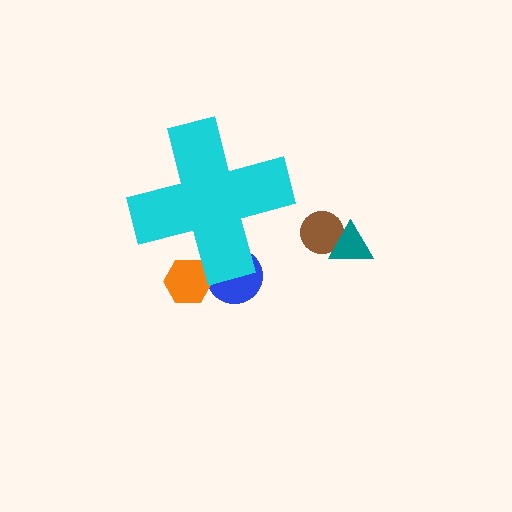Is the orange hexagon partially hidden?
Yes, the orange hexagon is partially hidden behind the cyan cross.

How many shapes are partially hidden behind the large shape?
2 shapes are partially hidden.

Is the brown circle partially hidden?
No, the brown circle is fully visible.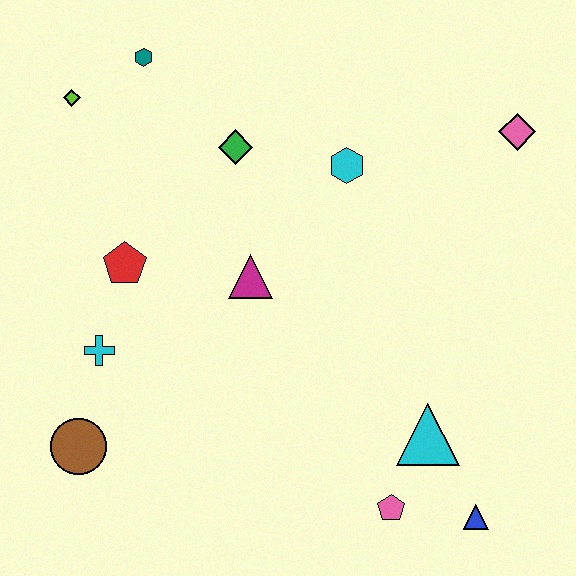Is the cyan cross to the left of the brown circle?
No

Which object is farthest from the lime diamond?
The blue triangle is farthest from the lime diamond.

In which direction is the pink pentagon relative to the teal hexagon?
The pink pentagon is below the teal hexagon.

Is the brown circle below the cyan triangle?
Yes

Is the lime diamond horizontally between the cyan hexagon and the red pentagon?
No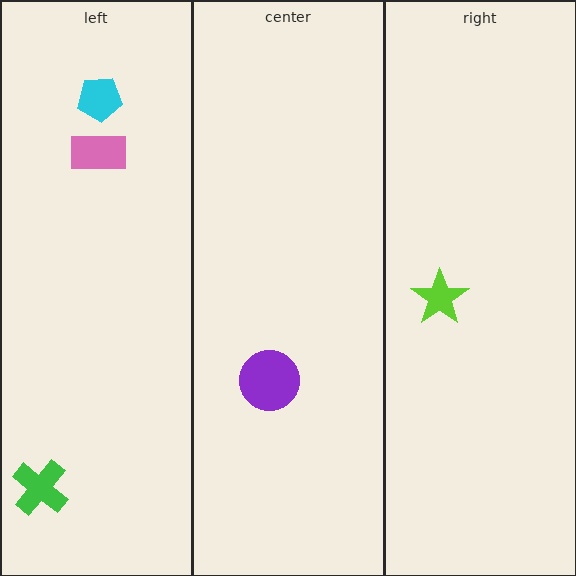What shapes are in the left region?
The pink rectangle, the green cross, the cyan pentagon.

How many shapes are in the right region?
1.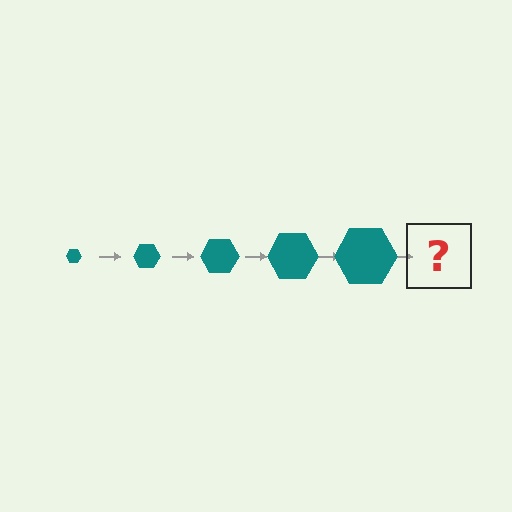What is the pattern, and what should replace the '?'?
The pattern is that the hexagon gets progressively larger each step. The '?' should be a teal hexagon, larger than the previous one.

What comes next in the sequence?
The next element should be a teal hexagon, larger than the previous one.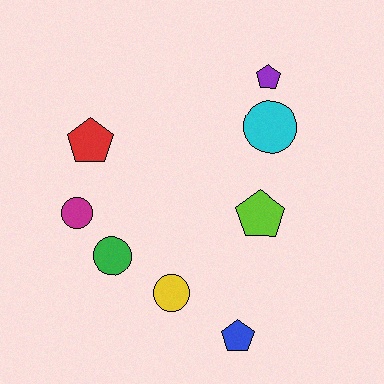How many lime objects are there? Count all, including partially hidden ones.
There is 1 lime object.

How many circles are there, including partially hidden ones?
There are 4 circles.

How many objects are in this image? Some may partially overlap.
There are 8 objects.